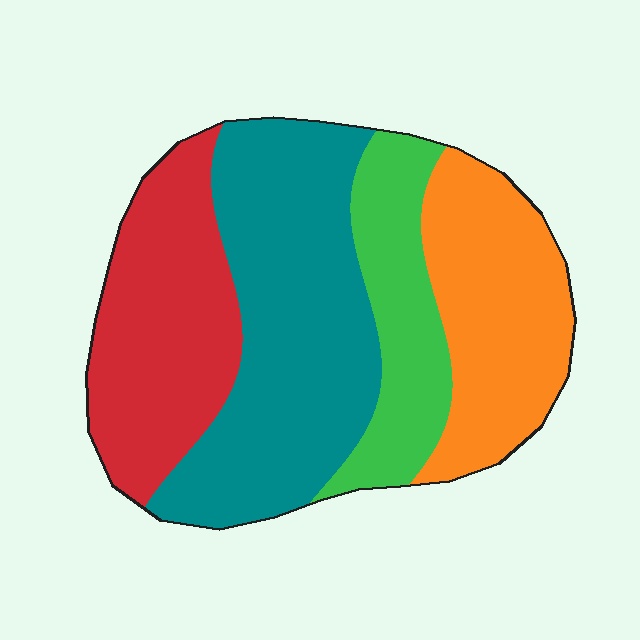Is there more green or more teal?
Teal.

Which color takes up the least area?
Green, at roughly 15%.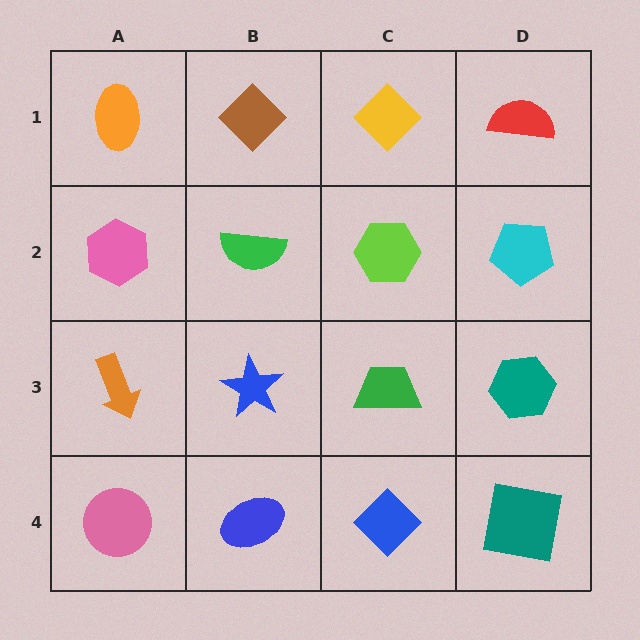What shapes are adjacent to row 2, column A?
An orange ellipse (row 1, column A), an orange arrow (row 3, column A), a green semicircle (row 2, column B).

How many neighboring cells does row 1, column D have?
2.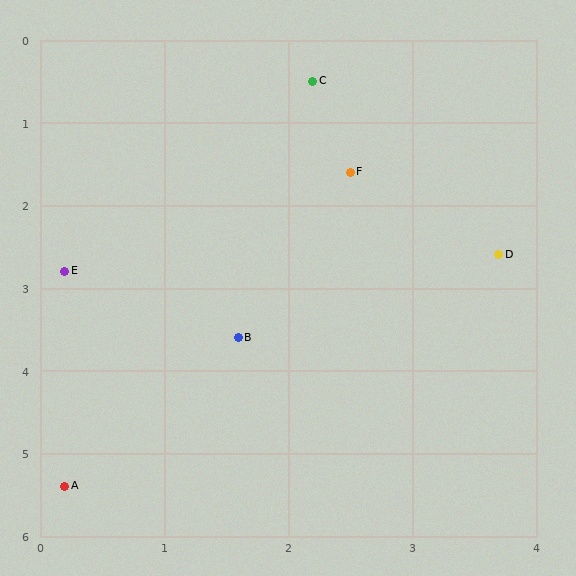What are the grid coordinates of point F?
Point F is at approximately (2.5, 1.6).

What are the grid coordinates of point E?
Point E is at approximately (0.2, 2.8).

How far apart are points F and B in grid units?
Points F and B are about 2.2 grid units apart.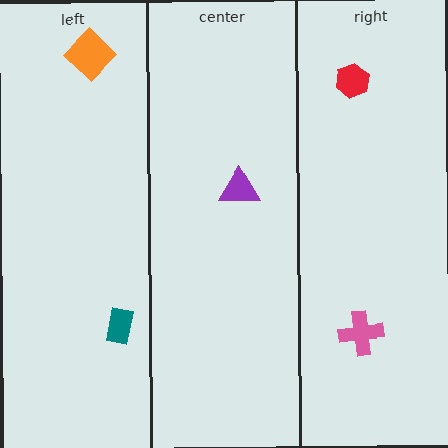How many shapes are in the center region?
1.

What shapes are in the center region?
The purple triangle.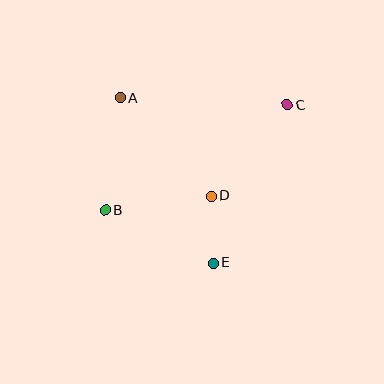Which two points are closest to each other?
Points D and E are closest to each other.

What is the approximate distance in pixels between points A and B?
The distance between A and B is approximately 114 pixels.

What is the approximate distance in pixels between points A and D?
The distance between A and D is approximately 134 pixels.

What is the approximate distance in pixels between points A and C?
The distance between A and C is approximately 167 pixels.